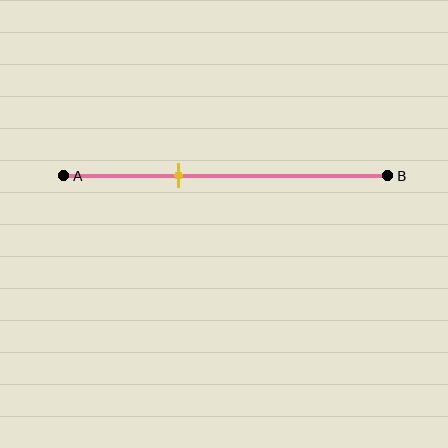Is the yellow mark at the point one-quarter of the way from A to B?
No, the mark is at about 35% from A, not at the 25% one-quarter point.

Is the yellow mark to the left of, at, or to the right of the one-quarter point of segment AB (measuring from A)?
The yellow mark is to the right of the one-quarter point of segment AB.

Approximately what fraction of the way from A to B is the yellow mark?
The yellow mark is approximately 35% of the way from A to B.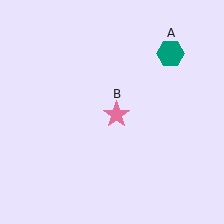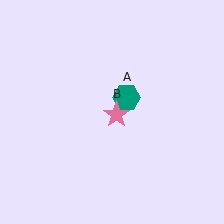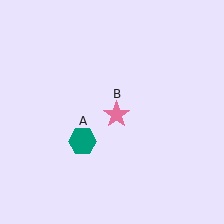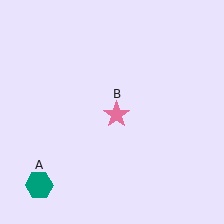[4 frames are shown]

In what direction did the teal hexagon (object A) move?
The teal hexagon (object A) moved down and to the left.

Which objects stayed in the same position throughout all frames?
Pink star (object B) remained stationary.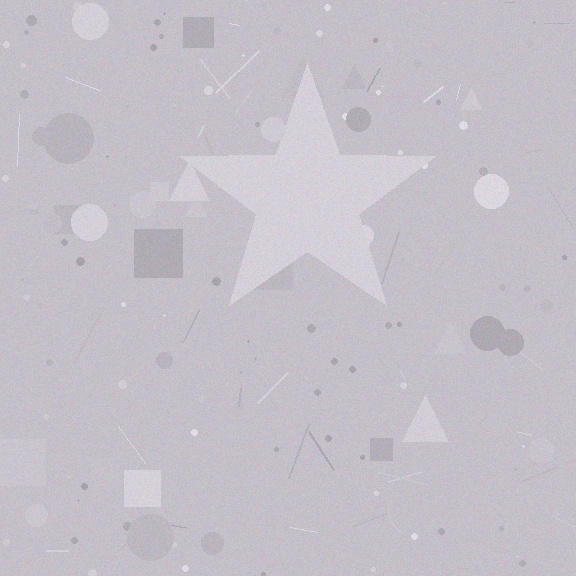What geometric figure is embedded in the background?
A star is embedded in the background.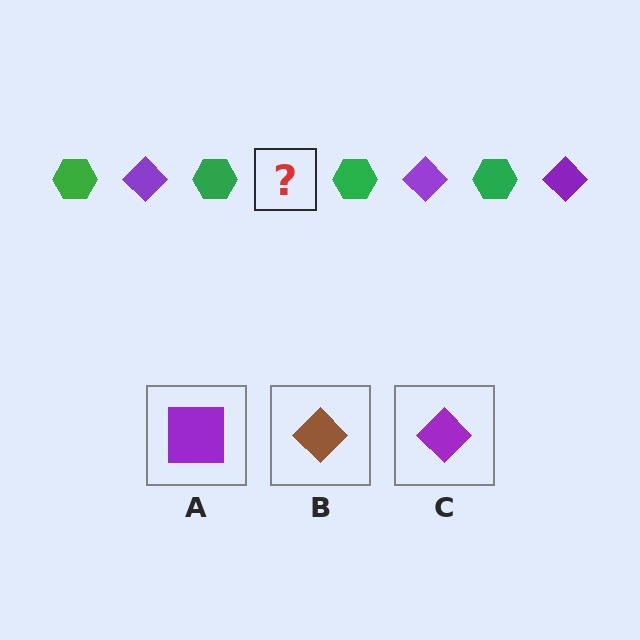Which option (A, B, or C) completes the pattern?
C.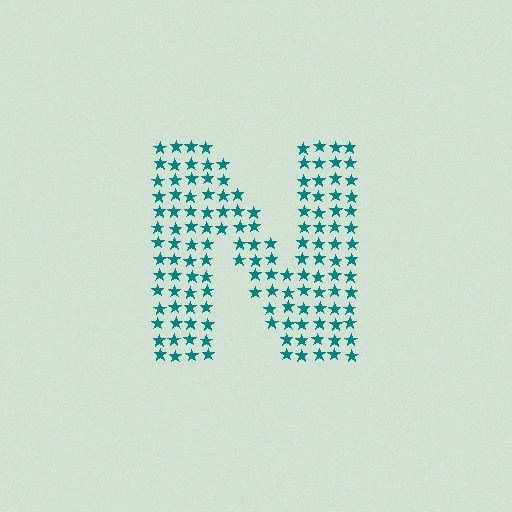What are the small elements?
The small elements are stars.